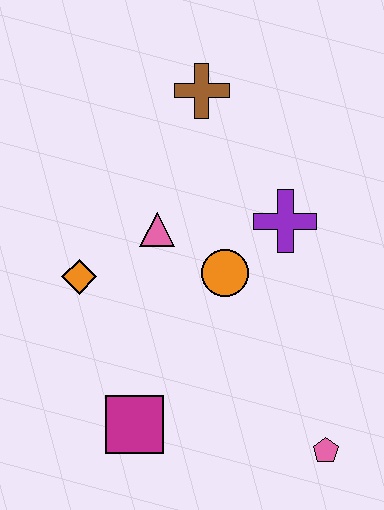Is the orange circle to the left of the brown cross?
No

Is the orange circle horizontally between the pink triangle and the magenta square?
No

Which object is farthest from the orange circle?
The pink pentagon is farthest from the orange circle.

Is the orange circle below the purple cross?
Yes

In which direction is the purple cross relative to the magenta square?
The purple cross is above the magenta square.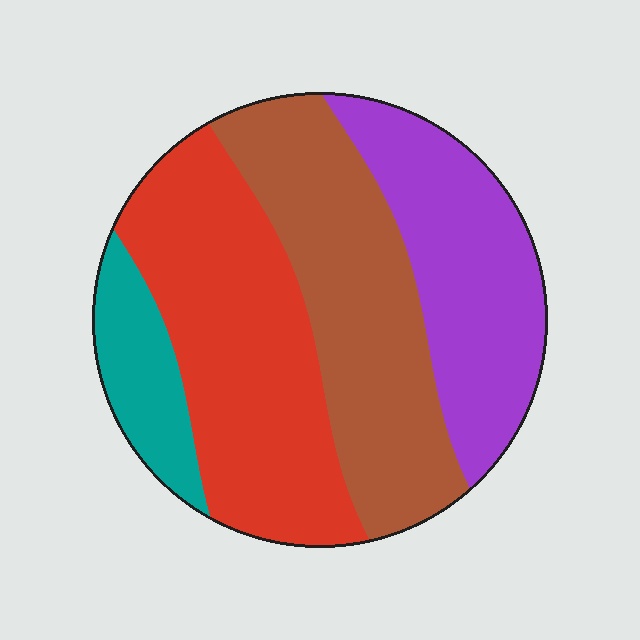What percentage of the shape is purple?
Purple covers 25% of the shape.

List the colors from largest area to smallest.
From largest to smallest: red, brown, purple, teal.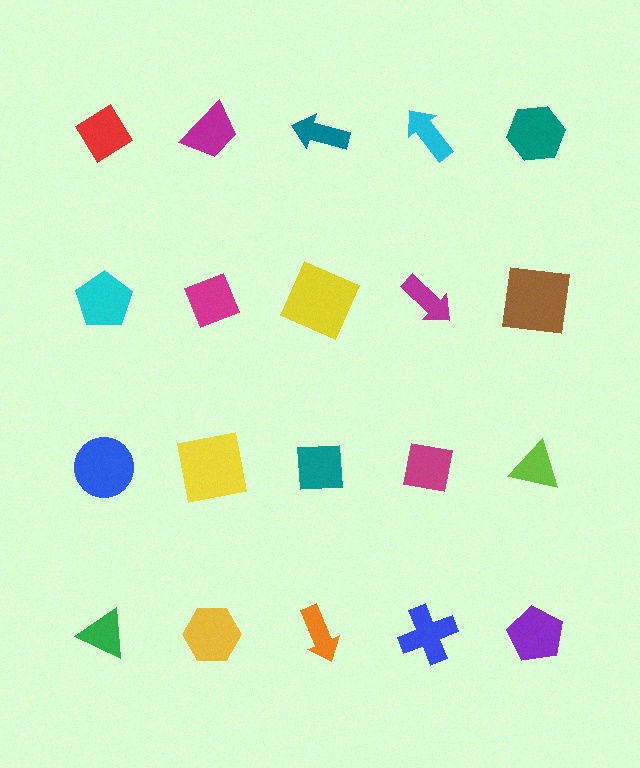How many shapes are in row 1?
5 shapes.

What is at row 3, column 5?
A lime triangle.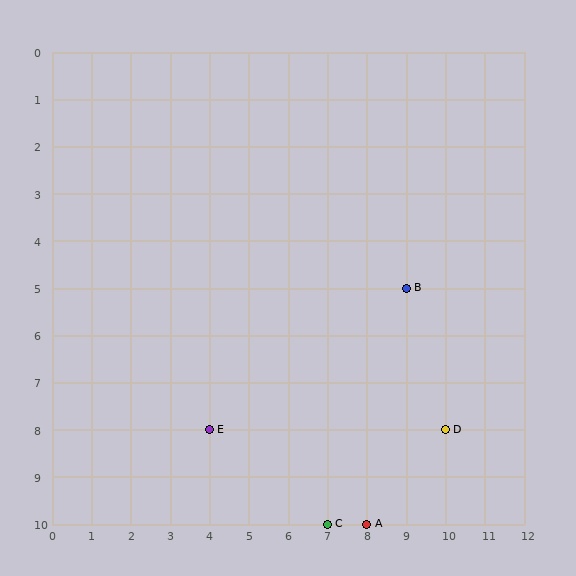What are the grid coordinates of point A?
Point A is at grid coordinates (8, 10).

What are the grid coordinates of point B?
Point B is at grid coordinates (9, 5).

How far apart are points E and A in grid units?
Points E and A are 4 columns and 2 rows apart (about 4.5 grid units diagonally).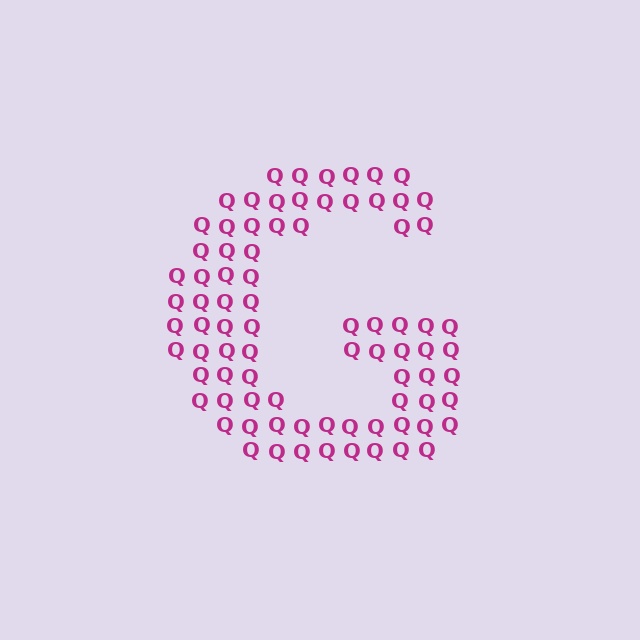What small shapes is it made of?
It is made of small letter Q's.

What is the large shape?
The large shape is the letter G.